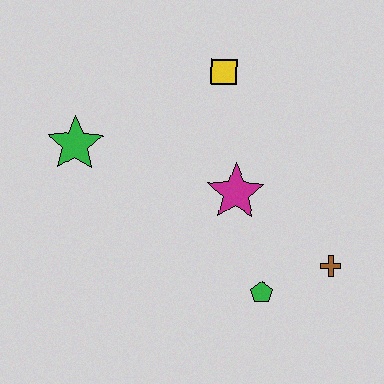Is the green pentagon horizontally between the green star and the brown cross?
Yes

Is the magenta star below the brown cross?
No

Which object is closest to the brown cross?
The green pentagon is closest to the brown cross.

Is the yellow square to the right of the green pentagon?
No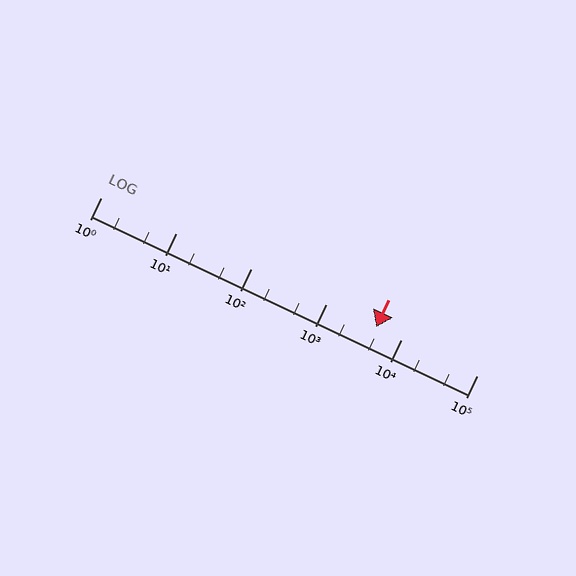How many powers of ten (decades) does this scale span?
The scale spans 5 decades, from 1 to 100000.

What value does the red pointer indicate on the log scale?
The pointer indicates approximately 4600.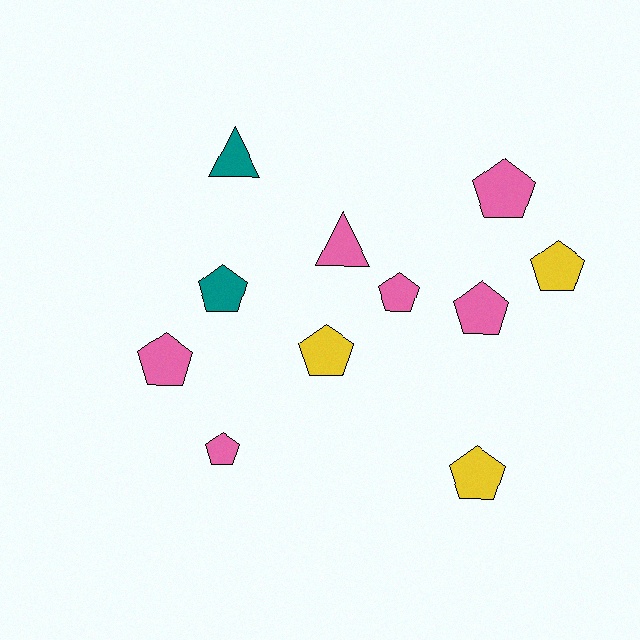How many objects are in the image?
There are 11 objects.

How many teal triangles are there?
There is 1 teal triangle.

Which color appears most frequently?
Pink, with 6 objects.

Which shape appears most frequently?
Pentagon, with 9 objects.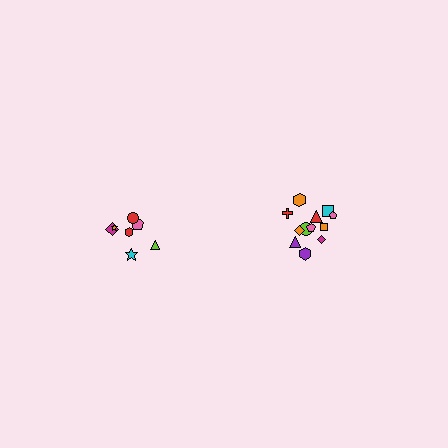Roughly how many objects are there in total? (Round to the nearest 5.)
Roughly 20 objects in total.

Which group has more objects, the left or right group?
The right group.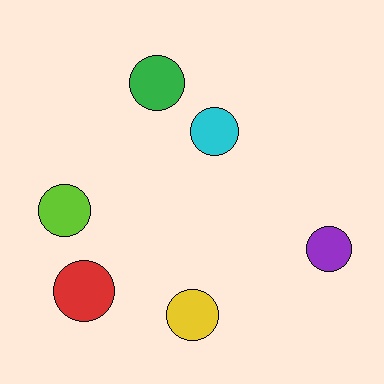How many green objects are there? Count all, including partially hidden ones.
There is 1 green object.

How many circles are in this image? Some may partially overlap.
There are 6 circles.